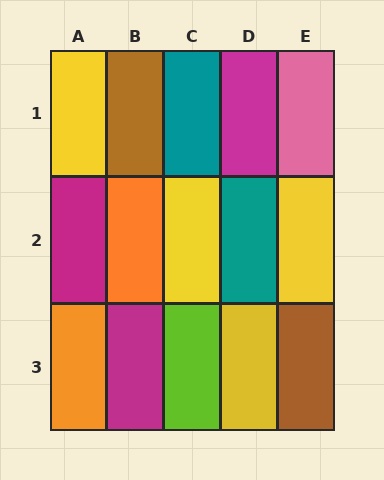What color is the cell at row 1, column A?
Yellow.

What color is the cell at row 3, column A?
Orange.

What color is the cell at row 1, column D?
Magenta.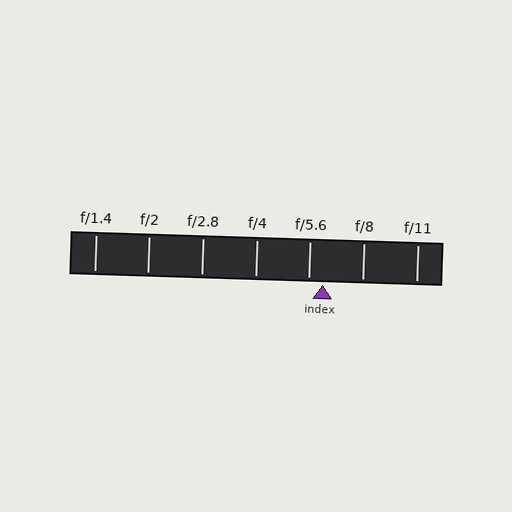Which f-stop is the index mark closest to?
The index mark is closest to f/5.6.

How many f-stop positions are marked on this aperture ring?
There are 7 f-stop positions marked.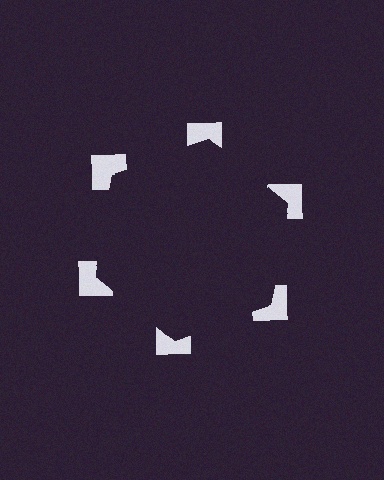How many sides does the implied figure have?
6 sides.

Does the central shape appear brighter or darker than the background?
It typically appears slightly darker than the background, even though no actual brightness change is drawn.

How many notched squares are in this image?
There are 6 — one at each vertex of the illusory hexagon.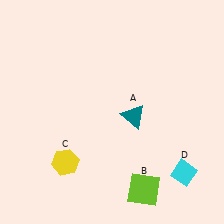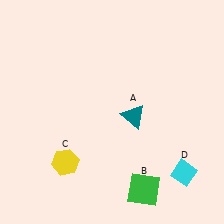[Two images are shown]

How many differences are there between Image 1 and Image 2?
There is 1 difference between the two images.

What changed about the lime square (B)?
In Image 1, B is lime. In Image 2, it changed to green.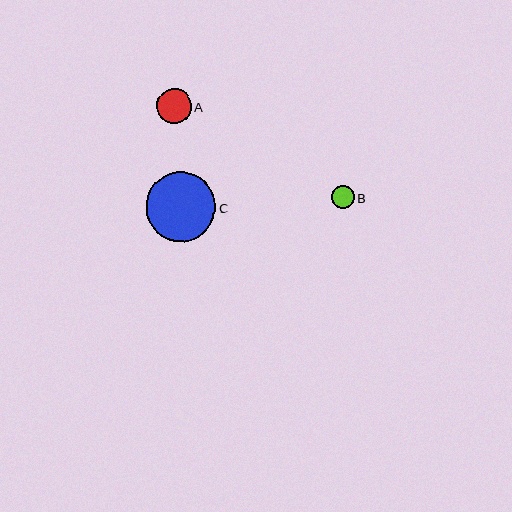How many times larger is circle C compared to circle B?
Circle C is approximately 3.0 times the size of circle B.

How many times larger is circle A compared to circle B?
Circle A is approximately 1.5 times the size of circle B.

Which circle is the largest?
Circle C is the largest with a size of approximately 70 pixels.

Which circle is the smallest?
Circle B is the smallest with a size of approximately 23 pixels.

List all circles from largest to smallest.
From largest to smallest: C, A, B.